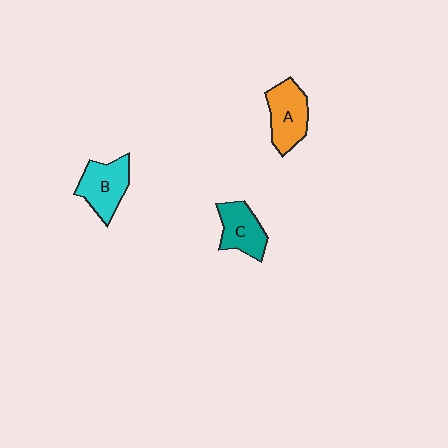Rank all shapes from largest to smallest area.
From largest to smallest: A (orange), B (cyan), C (teal).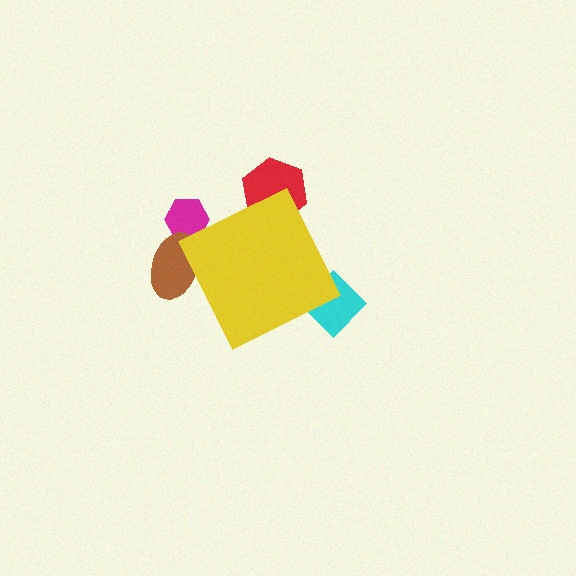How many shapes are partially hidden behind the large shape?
4 shapes are partially hidden.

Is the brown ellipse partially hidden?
Yes, the brown ellipse is partially hidden behind the yellow diamond.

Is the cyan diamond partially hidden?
Yes, the cyan diamond is partially hidden behind the yellow diamond.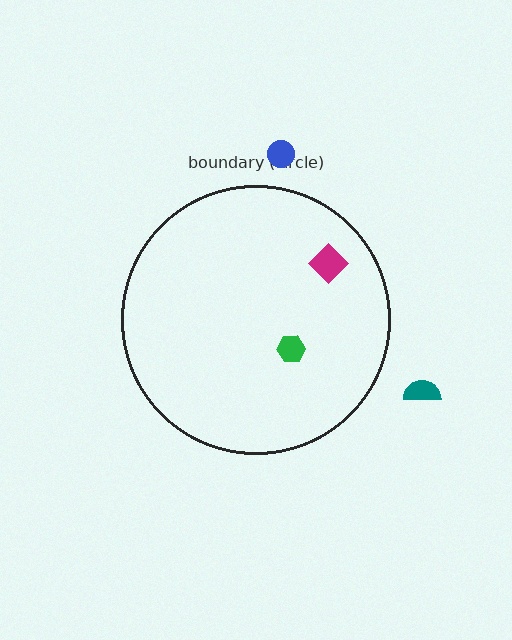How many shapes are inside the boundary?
2 inside, 2 outside.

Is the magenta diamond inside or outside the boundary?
Inside.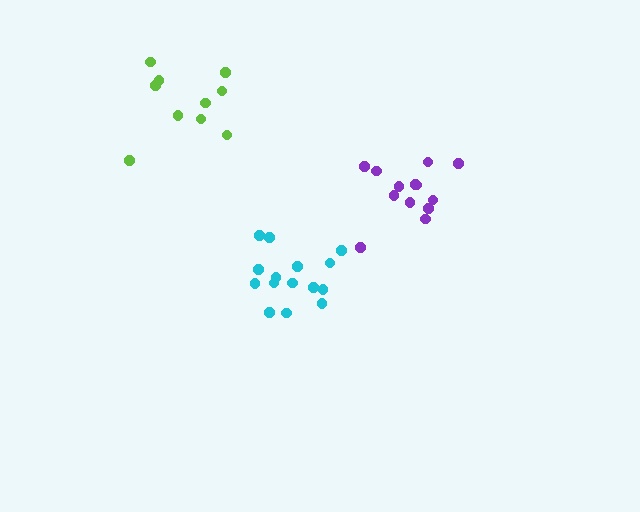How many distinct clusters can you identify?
There are 3 distinct clusters.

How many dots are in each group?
Group 1: 10 dots, Group 2: 13 dots, Group 3: 15 dots (38 total).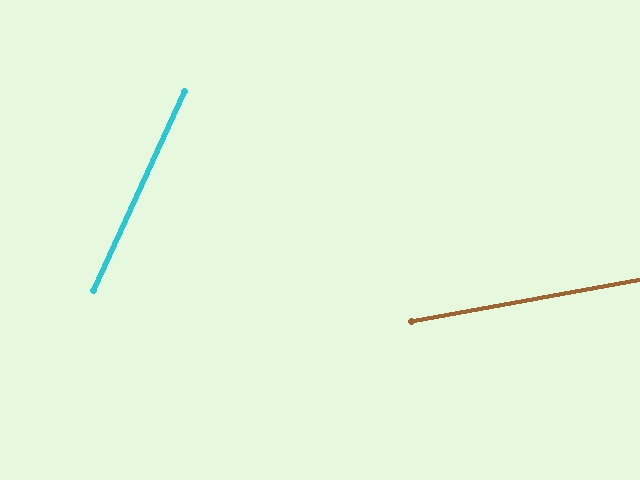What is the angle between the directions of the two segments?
Approximately 55 degrees.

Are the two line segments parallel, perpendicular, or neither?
Neither parallel nor perpendicular — they differ by about 55°.